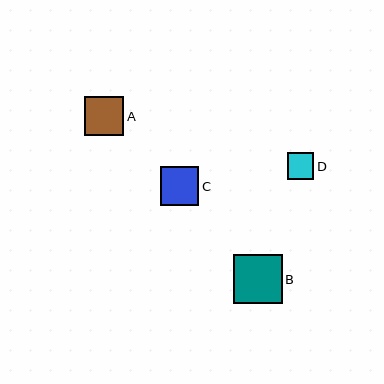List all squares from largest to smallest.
From largest to smallest: B, A, C, D.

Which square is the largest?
Square B is the largest with a size of approximately 49 pixels.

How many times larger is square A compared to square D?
Square A is approximately 1.5 times the size of square D.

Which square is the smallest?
Square D is the smallest with a size of approximately 27 pixels.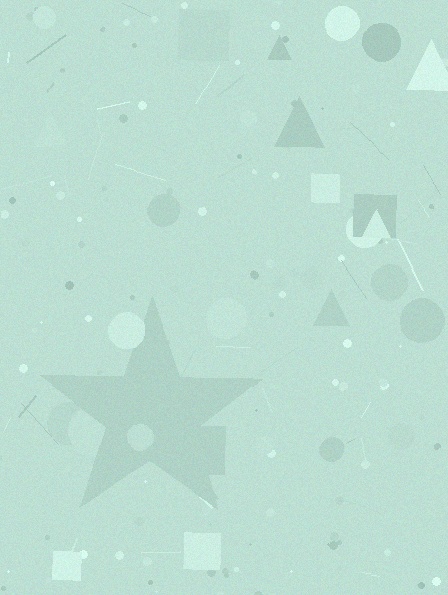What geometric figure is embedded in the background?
A star is embedded in the background.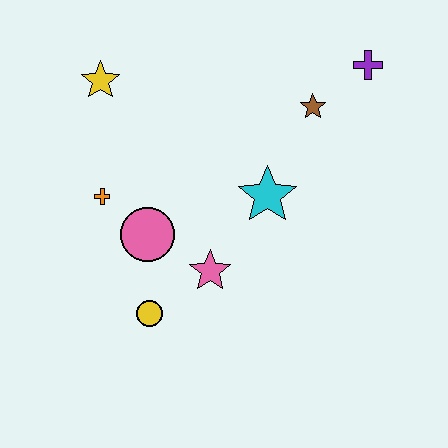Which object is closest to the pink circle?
The orange cross is closest to the pink circle.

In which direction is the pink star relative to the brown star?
The pink star is below the brown star.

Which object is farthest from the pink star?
The purple cross is farthest from the pink star.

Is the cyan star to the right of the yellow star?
Yes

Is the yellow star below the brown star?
No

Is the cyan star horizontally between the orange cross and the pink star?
No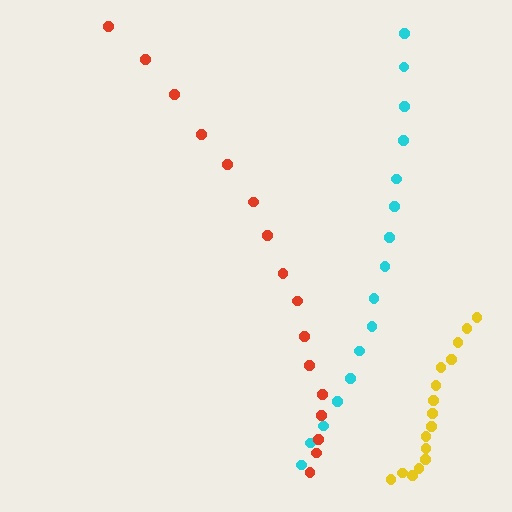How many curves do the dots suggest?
There are 3 distinct paths.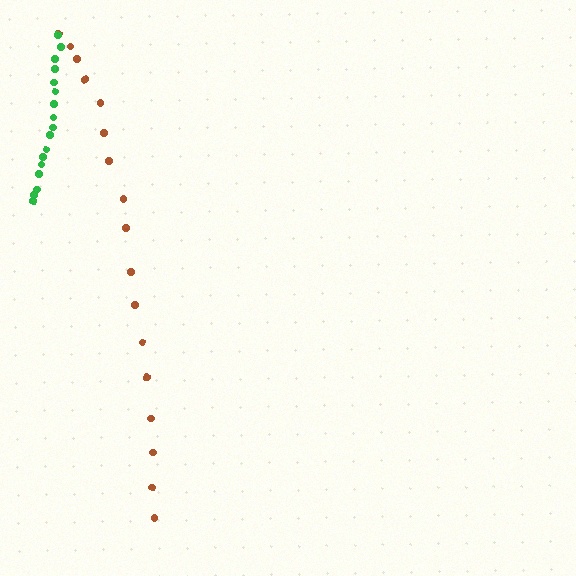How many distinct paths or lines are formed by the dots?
There are 2 distinct paths.